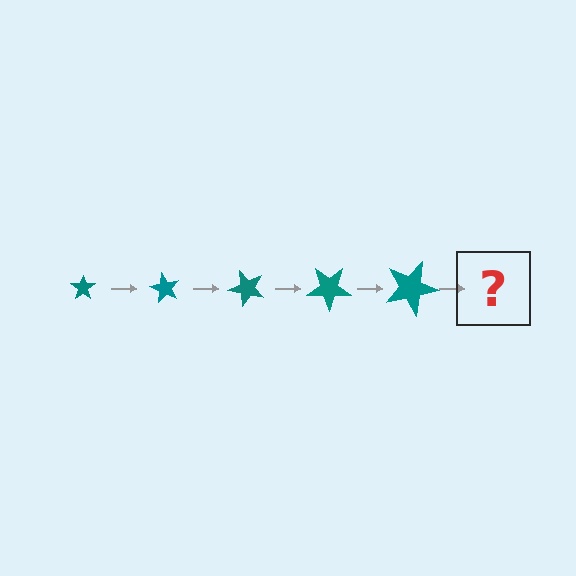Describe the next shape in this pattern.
It should be a star, larger than the previous one and rotated 300 degrees from the start.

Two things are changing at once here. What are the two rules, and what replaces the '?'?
The two rules are that the star grows larger each step and it rotates 60 degrees each step. The '?' should be a star, larger than the previous one and rotated 300 degrees from the start.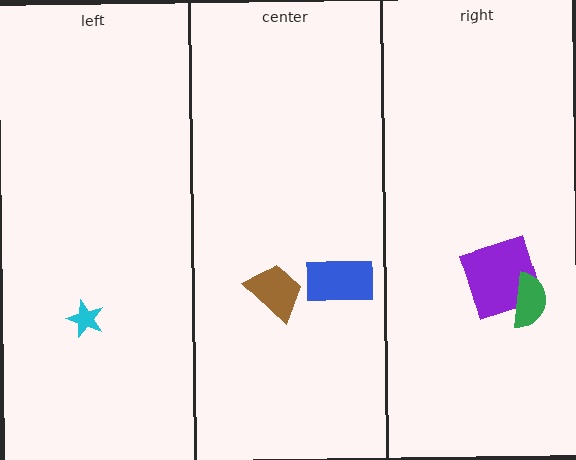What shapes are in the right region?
The purple square, the green semicircle.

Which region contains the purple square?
The right region.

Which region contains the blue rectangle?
The center region.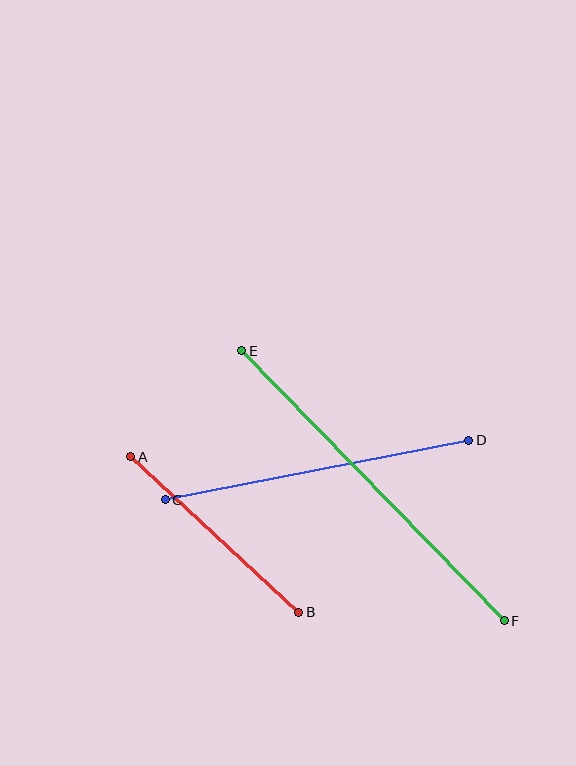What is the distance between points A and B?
The distance is approximately 229 pixels.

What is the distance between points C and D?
The distance is approximately 309 pixels.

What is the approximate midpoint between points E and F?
The midpoint is at approximately (373, 486) pixels.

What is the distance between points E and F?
The distance is approximately 377 pixels.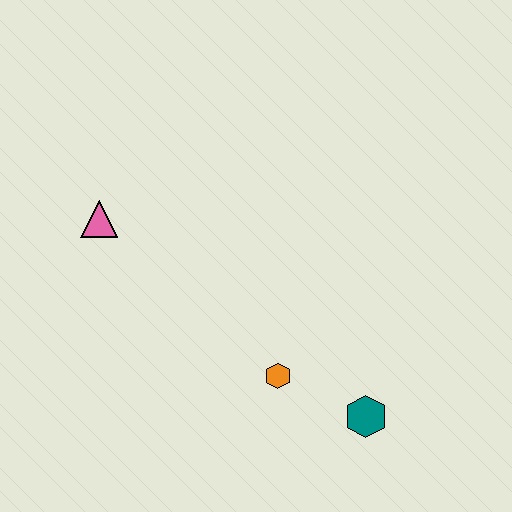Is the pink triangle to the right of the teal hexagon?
No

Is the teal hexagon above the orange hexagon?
No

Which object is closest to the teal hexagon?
The orange hexagon is closest to the teal hexagon.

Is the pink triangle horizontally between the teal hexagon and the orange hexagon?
No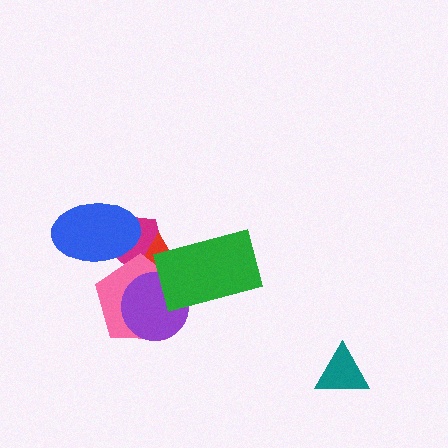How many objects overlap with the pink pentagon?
5 objects overlap with the pink pentagon.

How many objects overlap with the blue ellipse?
3 objects overlap with the blue ellipse.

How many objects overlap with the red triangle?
5 objects overlap with the red triangle.